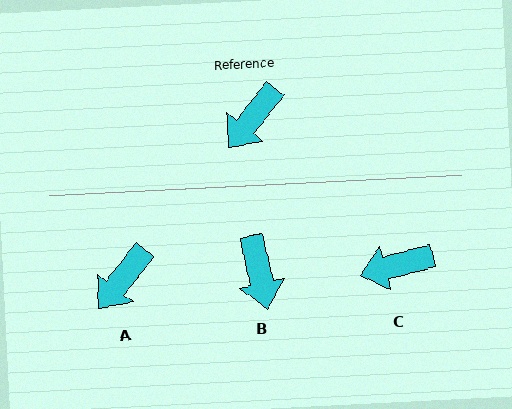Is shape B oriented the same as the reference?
No, it is off by about 51 degrees.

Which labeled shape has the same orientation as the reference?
A.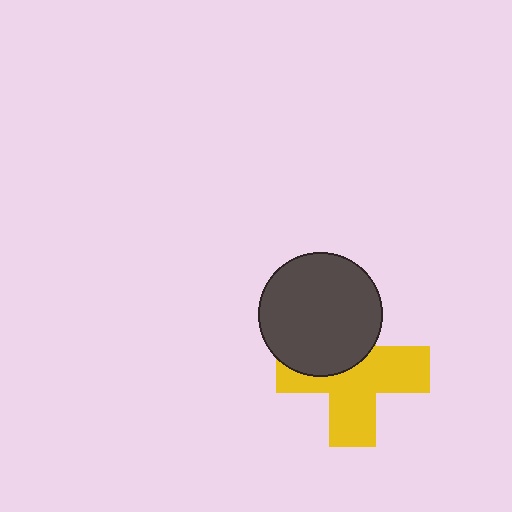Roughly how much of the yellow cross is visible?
About half of it is visible (roughly 61%).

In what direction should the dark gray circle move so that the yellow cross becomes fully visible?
The dark gray circle should move up. That is the shortest direction to clear the overlap and leave the yellow cross fully visible.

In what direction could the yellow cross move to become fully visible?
The yellow cross could move down. That would shift it out from behind the dark gray circle entirely.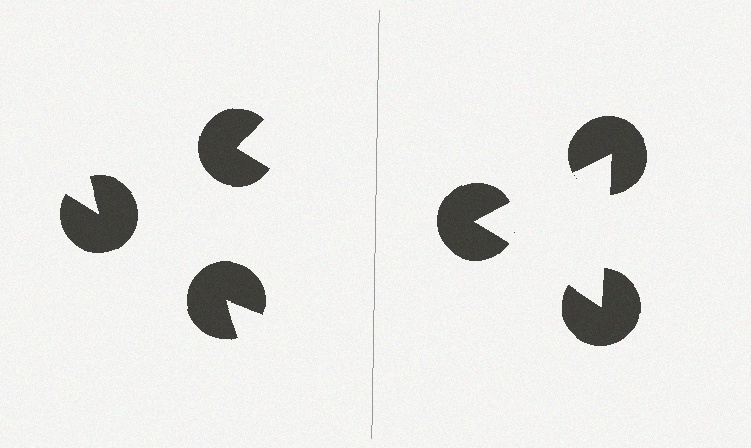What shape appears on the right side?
An illusory triangle.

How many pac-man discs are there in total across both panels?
6 — 3 on each side.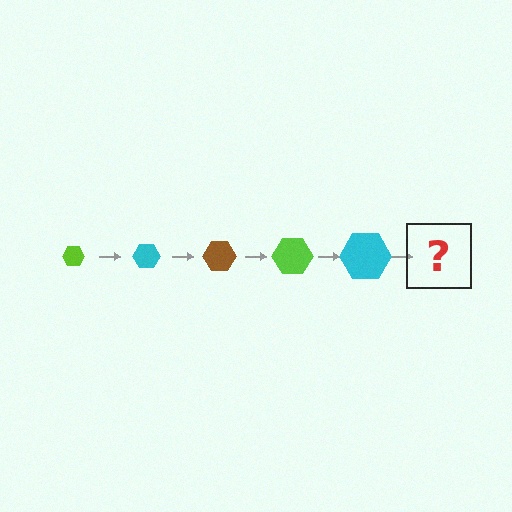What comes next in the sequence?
The next element should be a brown hexagon, larger than the previous one.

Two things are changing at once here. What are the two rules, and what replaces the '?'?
The two rules are that the hexagon grows larger each step and the color cycles through lime, cyan, and brown. The '?' should be a brown hexagon, larger than the previous one.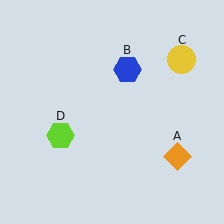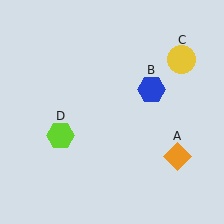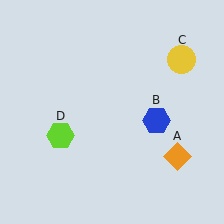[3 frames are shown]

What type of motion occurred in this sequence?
The blue hexagon (object B) rotated clockwise around the center of the scene.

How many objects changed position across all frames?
1 object changed position: blue hexagon (object B).